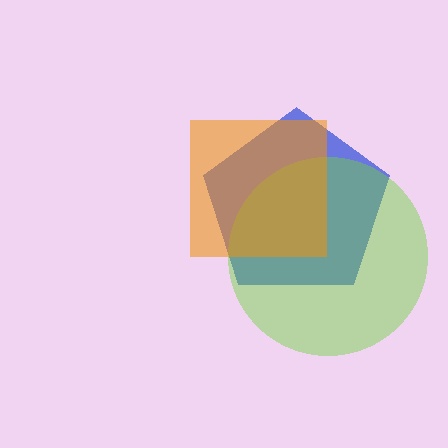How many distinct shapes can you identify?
There are 3 distinct shapes: a blue pentagon, a lime circle, an orange square.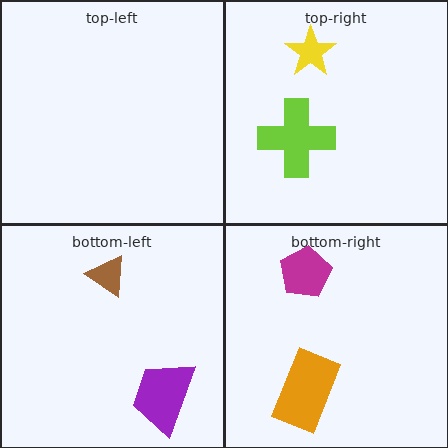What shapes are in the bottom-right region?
The magenta pentagon, the orange rectangle.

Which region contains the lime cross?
The top-right region.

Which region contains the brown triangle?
The bottom-left region.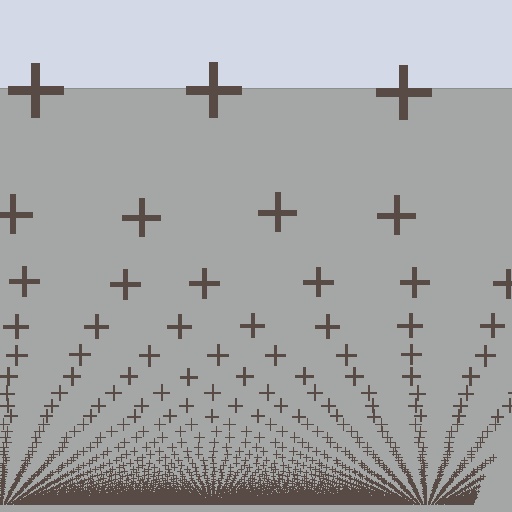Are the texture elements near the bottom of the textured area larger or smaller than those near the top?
Smaller. The gradient is inverted — elements near the bottom are smaller and denser.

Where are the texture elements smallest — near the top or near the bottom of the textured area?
Near the bottom.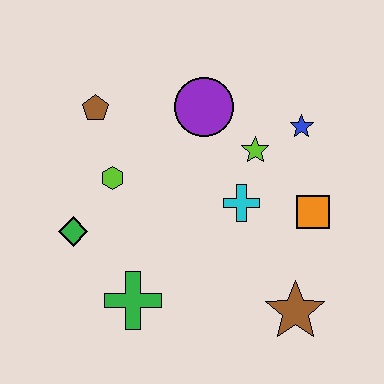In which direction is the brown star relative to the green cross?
The brown star is to the right of the green cross.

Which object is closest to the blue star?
The lime star is closest to the blue star.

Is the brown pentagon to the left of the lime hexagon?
Yes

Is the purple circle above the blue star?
Yes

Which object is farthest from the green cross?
The blue star is farthest from the green cross.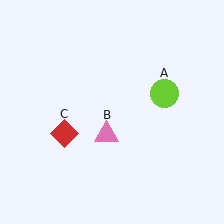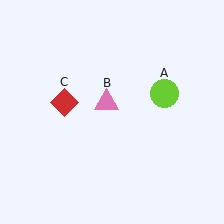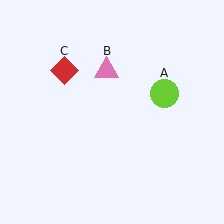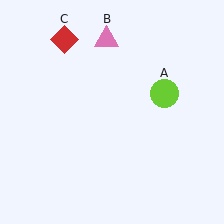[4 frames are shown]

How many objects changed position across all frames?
2 objects changed position: pink triangle (object B), red diamond (object C).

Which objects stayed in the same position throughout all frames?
Lime circle (object A) remained stationary.